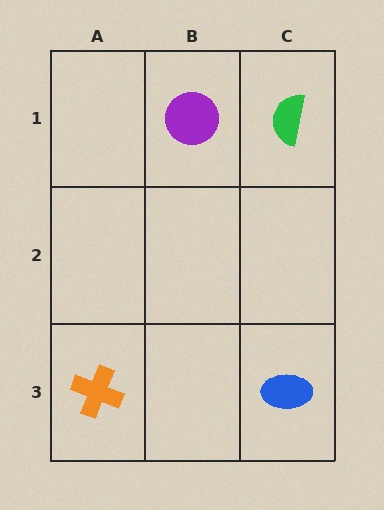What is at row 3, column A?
An orange cross.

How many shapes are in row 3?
2 shapes.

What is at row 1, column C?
A green semicircle.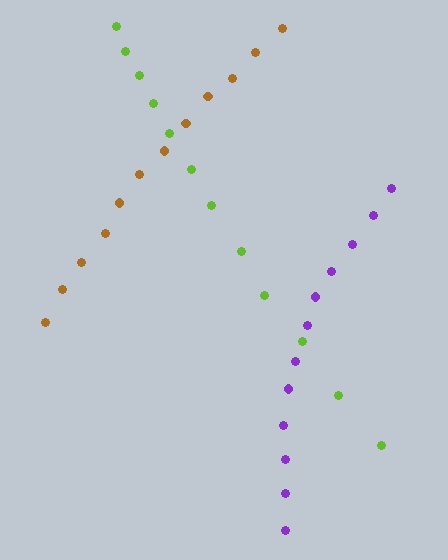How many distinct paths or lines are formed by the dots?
There are 3 distinct paths.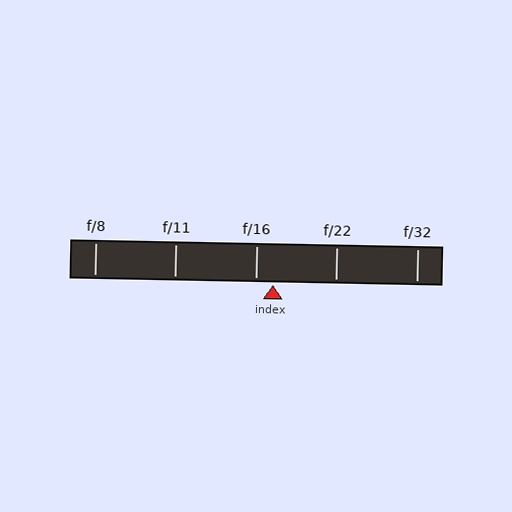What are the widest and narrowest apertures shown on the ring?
The widest aperture shown is f/8 and the narrowest is f/32.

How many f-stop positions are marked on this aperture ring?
There are 5 f-stop positions marked.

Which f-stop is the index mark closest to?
The index mark is closest to f/16.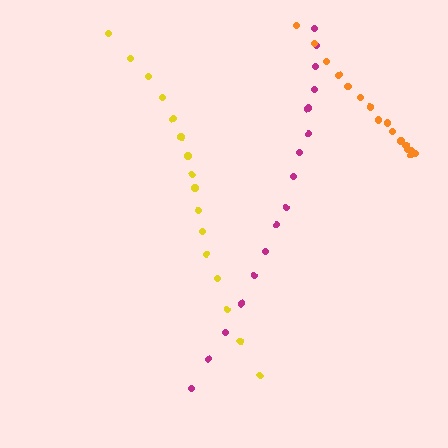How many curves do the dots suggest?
There are 3 distinct paths.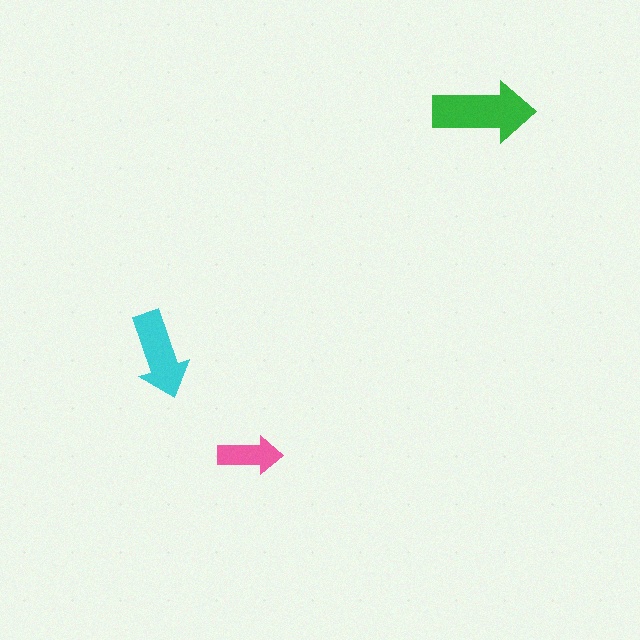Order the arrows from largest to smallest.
the green one, the cyan one, the pink one.